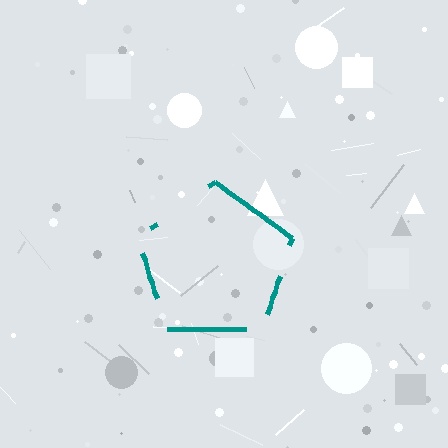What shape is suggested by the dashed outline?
The dashed outline suggests a pentagon.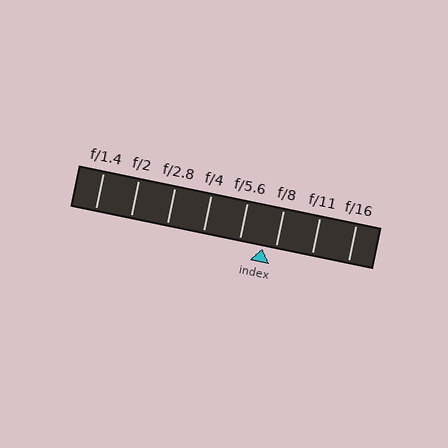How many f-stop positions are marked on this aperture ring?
There are 8 f-stop positions marked.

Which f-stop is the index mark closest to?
The index mark is closest to f/8.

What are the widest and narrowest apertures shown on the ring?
The widest aperture shown is f/1.4 and the narrowest is f/16.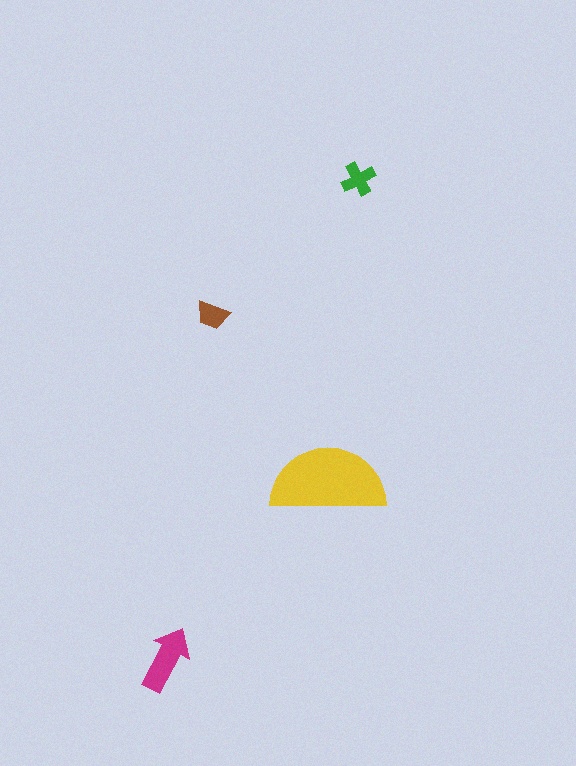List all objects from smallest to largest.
The brown trapezoid, the green cross, the magenta arrow, the yellow semicircle.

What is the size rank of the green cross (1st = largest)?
3rd.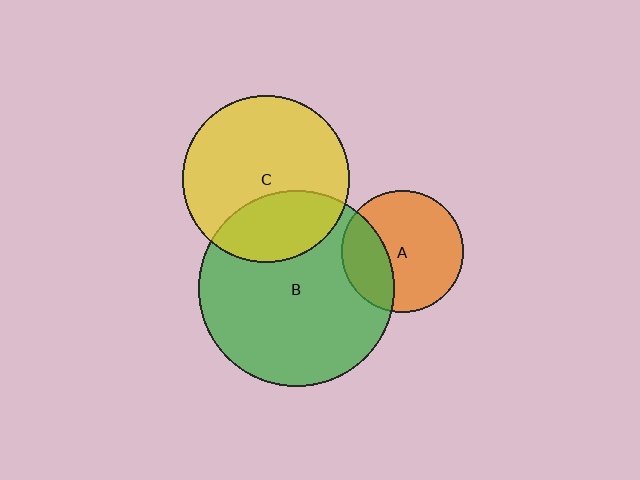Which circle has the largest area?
Circle B (green).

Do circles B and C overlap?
Yes.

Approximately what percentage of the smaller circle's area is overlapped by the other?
Approximately 30%.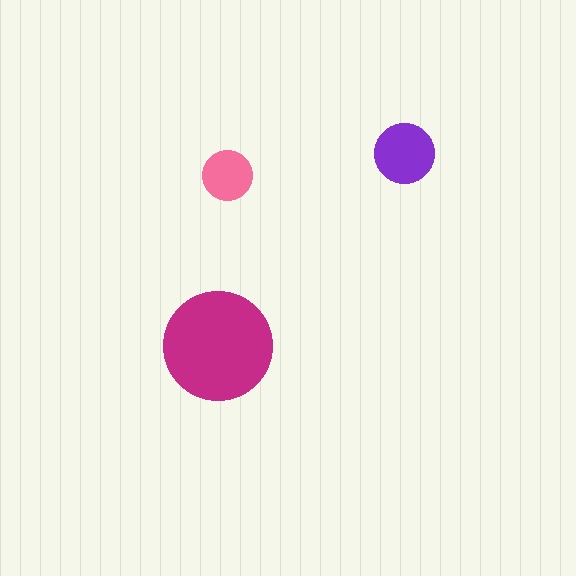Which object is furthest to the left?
The magenta circle is leftmost.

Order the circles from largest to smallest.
the magenta one, the purple one, the pink one.